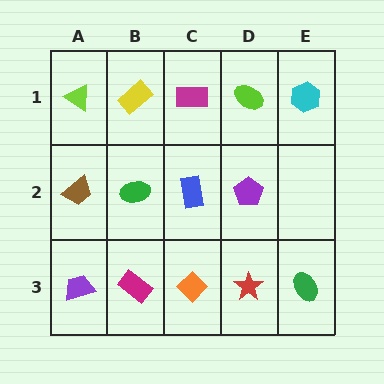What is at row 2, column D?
A purple pentagon.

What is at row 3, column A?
A purple trapezoid.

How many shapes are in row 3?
5 shapes.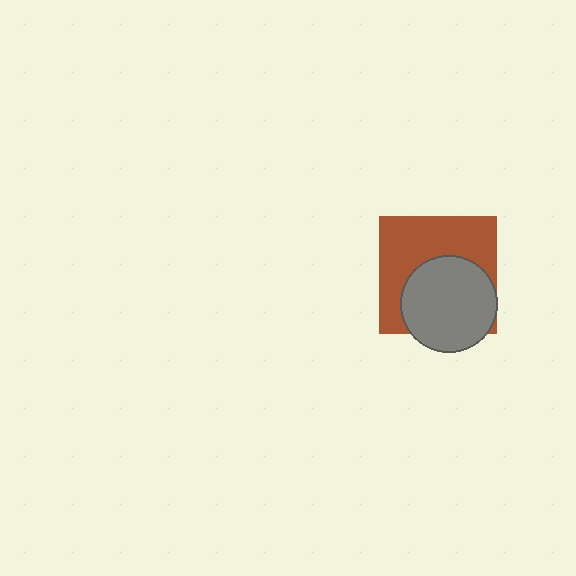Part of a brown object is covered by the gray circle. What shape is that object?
It is a square.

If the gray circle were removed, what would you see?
You would see the complete brown square.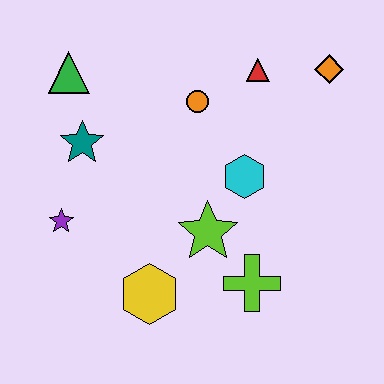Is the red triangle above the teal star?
Yes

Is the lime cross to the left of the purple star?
No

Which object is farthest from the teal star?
The orange diamond is farthest from the teal star.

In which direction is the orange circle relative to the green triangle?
The orange circle is to the right of the green triangle.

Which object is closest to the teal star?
The green triangle is closest to the teal star.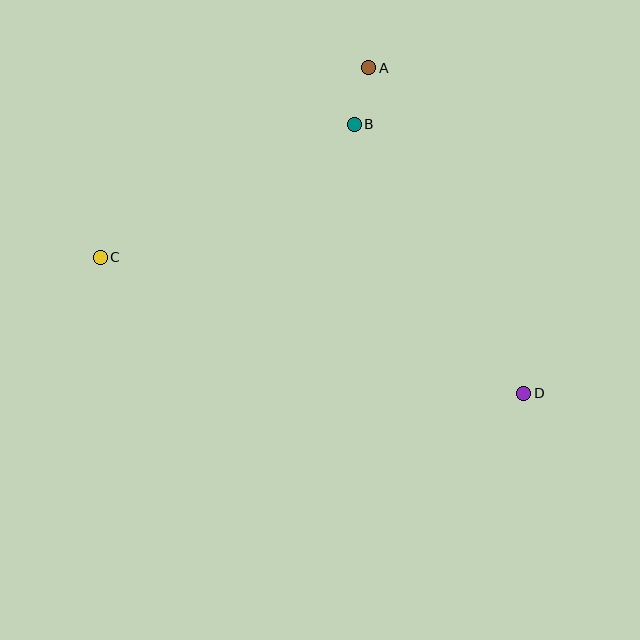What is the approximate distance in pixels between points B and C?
The distance between B and C is approximately 286 pixels.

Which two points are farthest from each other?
Points C and D are farthest from each other.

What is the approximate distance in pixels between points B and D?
The distance between B and D is approximately 318 pixels.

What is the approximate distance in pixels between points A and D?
The distance between A and D is approximately 361 pixels.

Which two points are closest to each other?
Points A and B are closest to each other.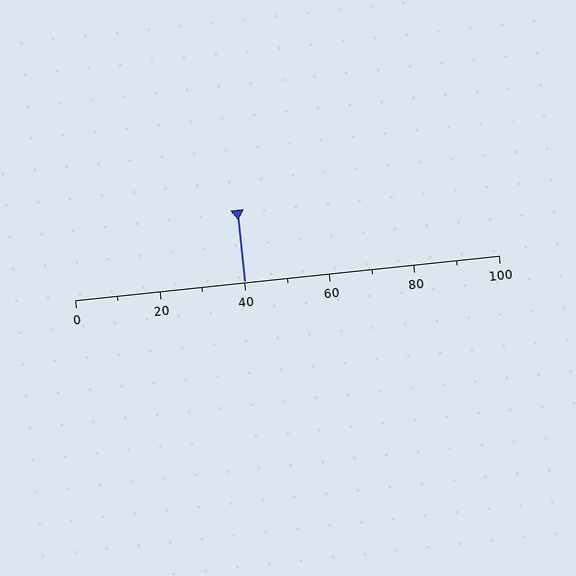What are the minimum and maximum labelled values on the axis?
The axis runs from 0 to 100.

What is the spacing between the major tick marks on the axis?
The major ticks are spaced 20 apart.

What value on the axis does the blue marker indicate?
The marker indicates approximately 40.